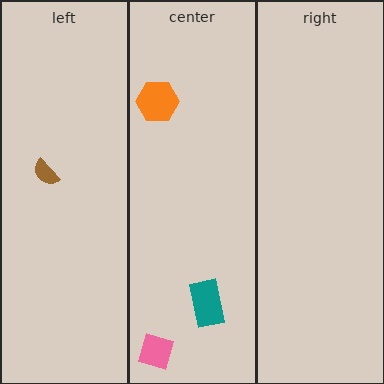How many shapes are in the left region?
1.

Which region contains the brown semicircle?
The left region.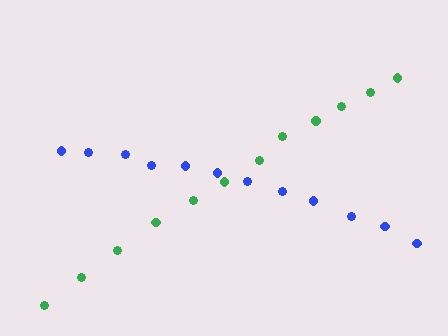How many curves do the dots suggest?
There are 2 distinct paths.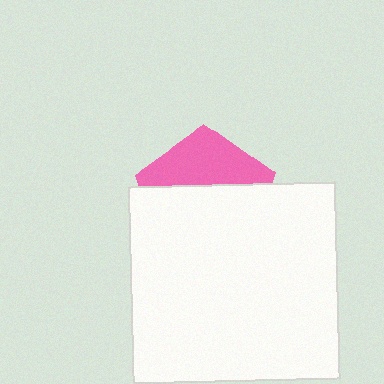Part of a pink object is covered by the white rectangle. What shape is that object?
It is a pentagon.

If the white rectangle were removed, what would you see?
You would see the complete pink pentagon.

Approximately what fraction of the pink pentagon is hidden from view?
Roughly 61% of the pink pentagon is hidden behind the white rectangle.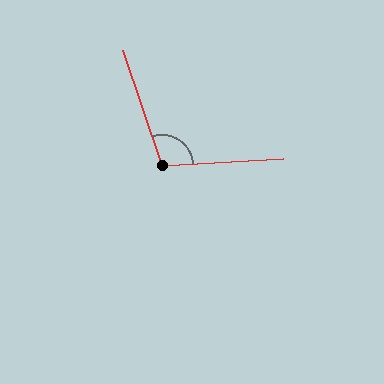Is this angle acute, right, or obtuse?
It is obtuse.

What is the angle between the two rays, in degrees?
Approximately 105 degrees.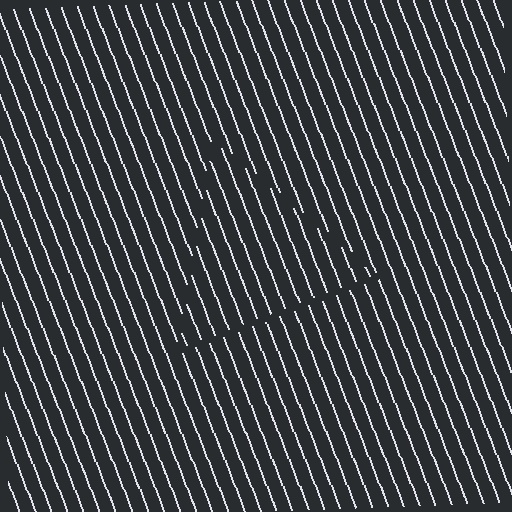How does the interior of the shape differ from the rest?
The interior of the shape contains the same grating, shifted by half a period — the contour is defined by the phase discontinuity where line-ends from the inner and outer gratings abut.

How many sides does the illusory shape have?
3 sides — the line-ends trace a triangle.